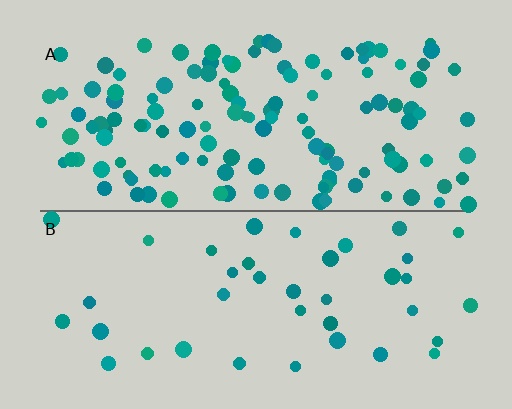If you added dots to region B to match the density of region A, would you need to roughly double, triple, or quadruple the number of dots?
Approximately triple.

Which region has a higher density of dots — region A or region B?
A (the top).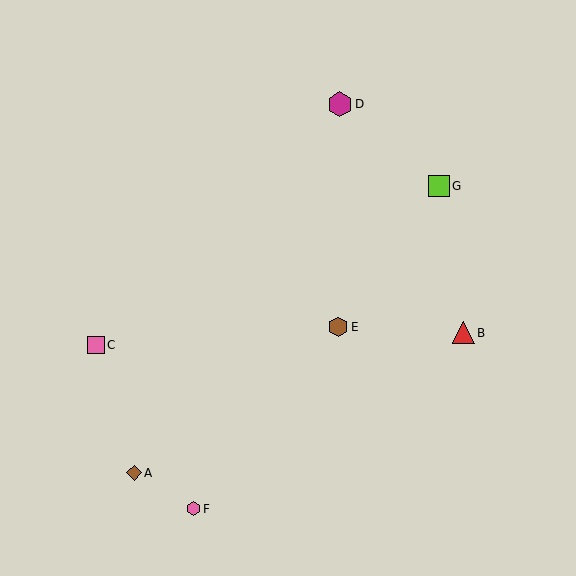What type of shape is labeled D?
Shape D is a magenta hexagon.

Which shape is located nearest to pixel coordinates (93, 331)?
The pink square (labeled C) at (96, 345) is nearest to that location.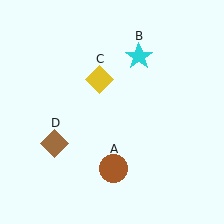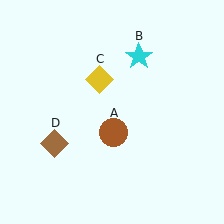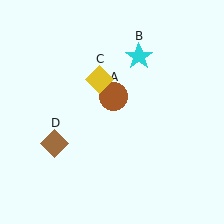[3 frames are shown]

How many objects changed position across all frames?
1 object changed position: brown circle (object A).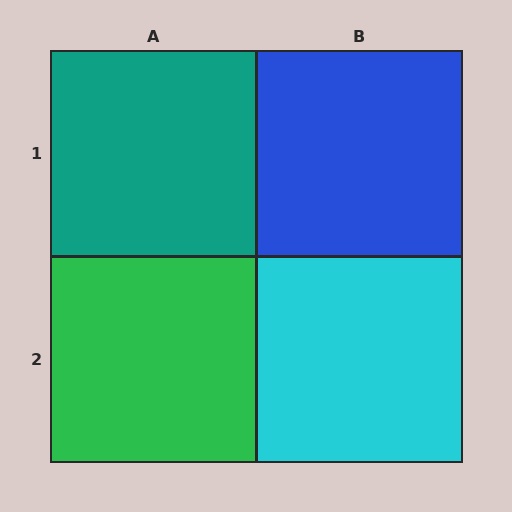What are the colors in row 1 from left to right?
Teal, blue.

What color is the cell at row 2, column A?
Green.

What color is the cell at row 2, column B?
Cyan.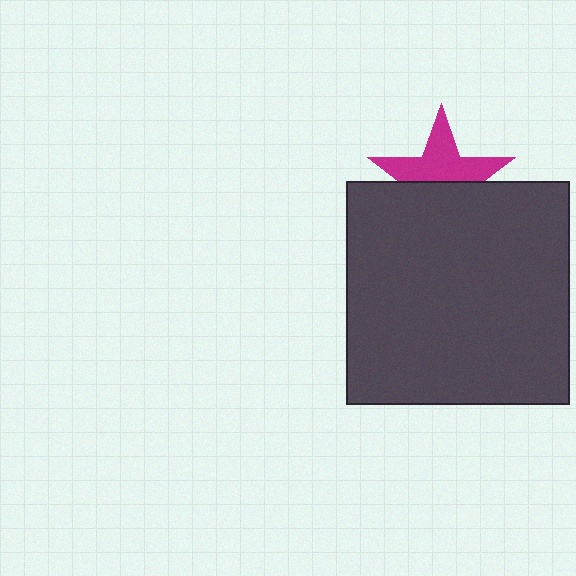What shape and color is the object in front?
The object in front is a dark gray square.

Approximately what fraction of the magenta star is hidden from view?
Roughly 47% of the magenta star is hidden behind the dark gray square.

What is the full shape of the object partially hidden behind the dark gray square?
The partially hidden object is a magenta star.